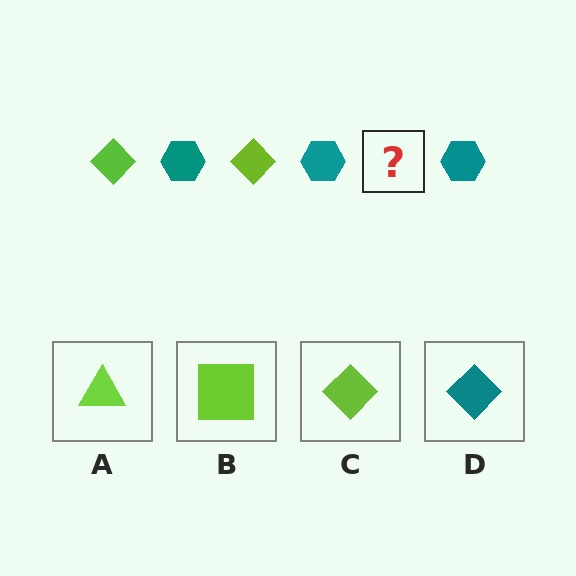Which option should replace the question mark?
Option C.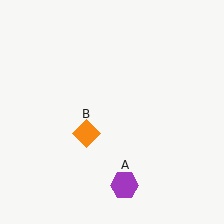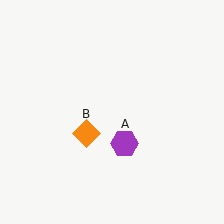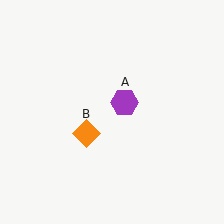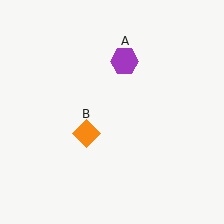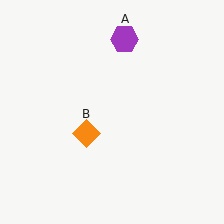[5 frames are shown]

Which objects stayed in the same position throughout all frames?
Orange diamond (object B) remained stationary.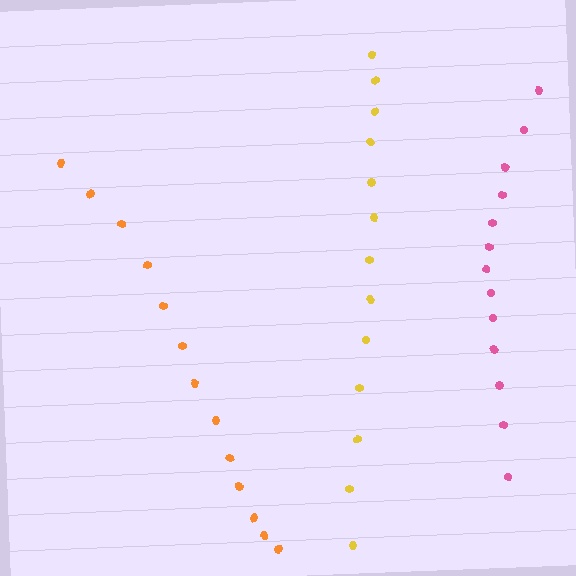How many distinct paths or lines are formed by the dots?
There are 3 distinct paths.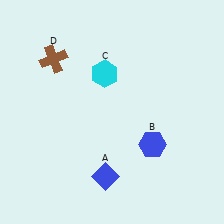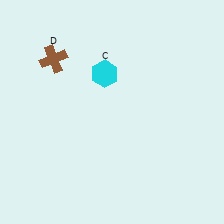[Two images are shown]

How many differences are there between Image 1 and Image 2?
There are 2 differences between the two images.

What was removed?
The blue diamond (A), the blue hexagon (B) were removed in Image 2.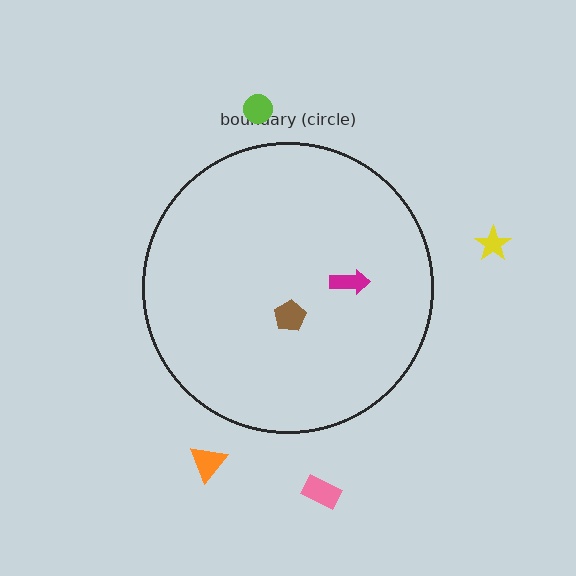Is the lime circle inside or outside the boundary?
Outside.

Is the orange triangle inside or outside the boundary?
Outside.